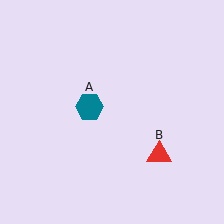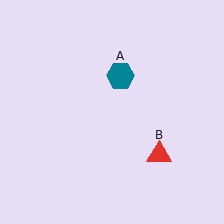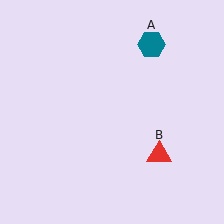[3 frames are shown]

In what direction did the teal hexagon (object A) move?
The teal hexagon (object A) moved up and to the right.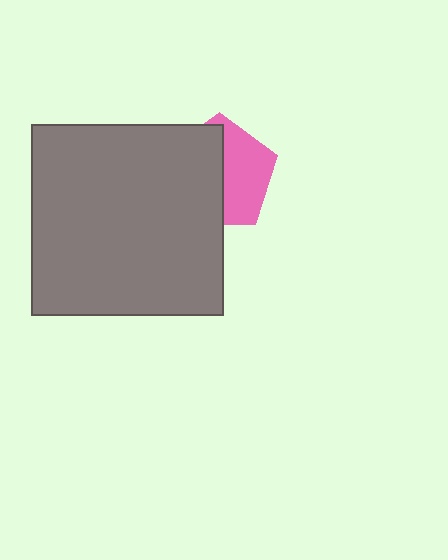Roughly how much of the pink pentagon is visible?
About half of it is visible (roughly 46%).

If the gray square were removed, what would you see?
You would see the complete pink pentagon.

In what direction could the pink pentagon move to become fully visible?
The pink pentagon could move right. That would shift it out from behind the gray square entirely.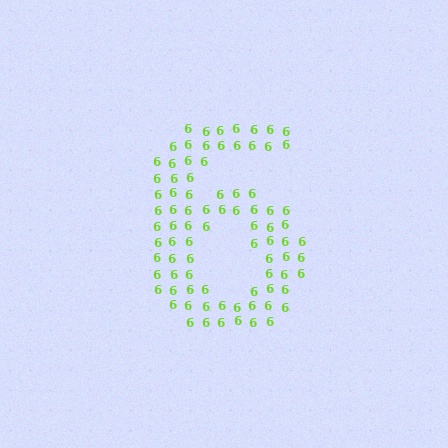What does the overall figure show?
The overall figure shows the digit 6.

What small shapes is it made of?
It is made of small digit 6's.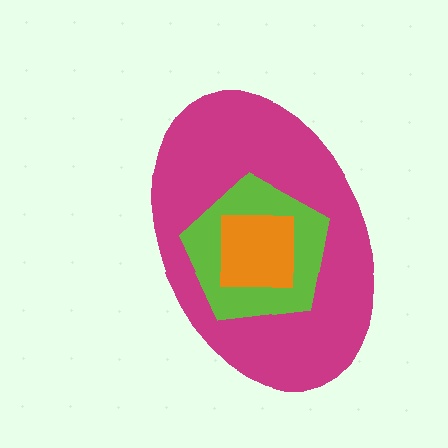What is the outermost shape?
The magenta ellipse.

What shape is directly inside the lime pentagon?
The orange square.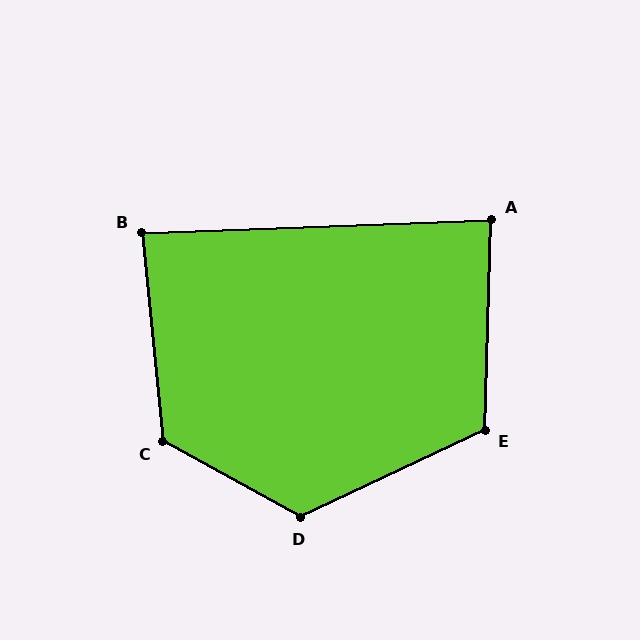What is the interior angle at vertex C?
Approximately 125 degrees (obtuse).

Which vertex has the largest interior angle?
D, at approximately 126 degrees.